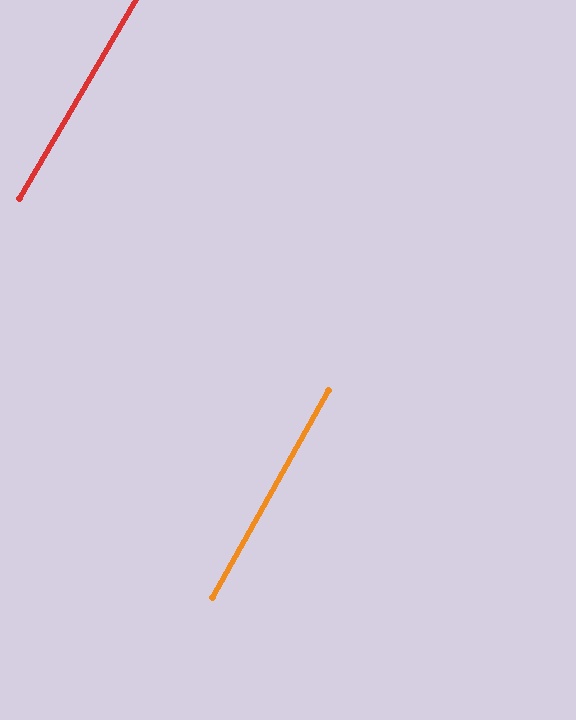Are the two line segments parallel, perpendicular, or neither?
Parallel — their directions differ by only 0.9°.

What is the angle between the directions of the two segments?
Approximately 1 degree.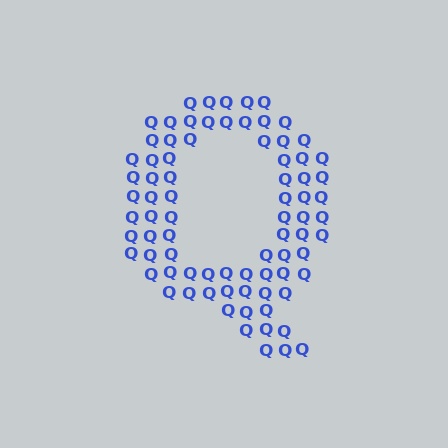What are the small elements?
The small elements are letter Q's.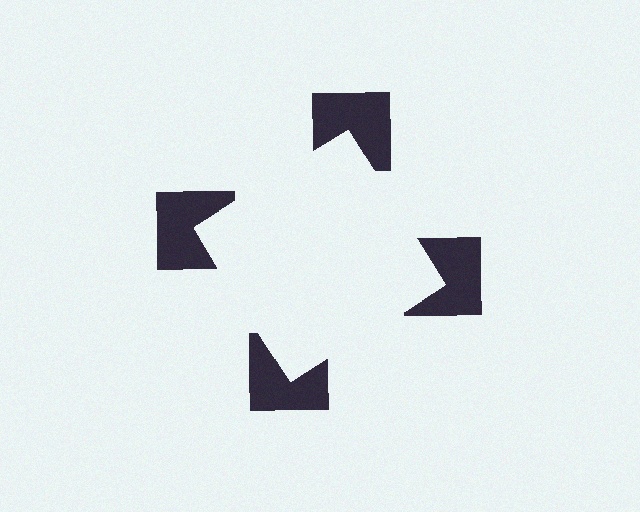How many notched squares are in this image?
There are 4 — one at each vertex of the illusory square.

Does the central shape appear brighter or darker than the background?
It typically appears slightly brighter than the background, even though no actual brightness change is drawn.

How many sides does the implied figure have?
4 sides.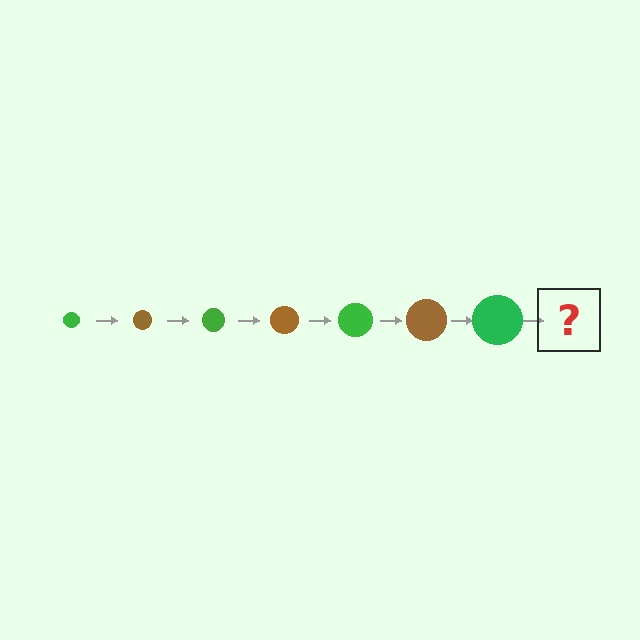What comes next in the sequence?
The next element should be a brown circle, larger than the previous one.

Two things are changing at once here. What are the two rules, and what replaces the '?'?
The two rules are that the circle grows larger each step and the color cycles through green and brown. The '?' should be a brown circle, larger than the previous one.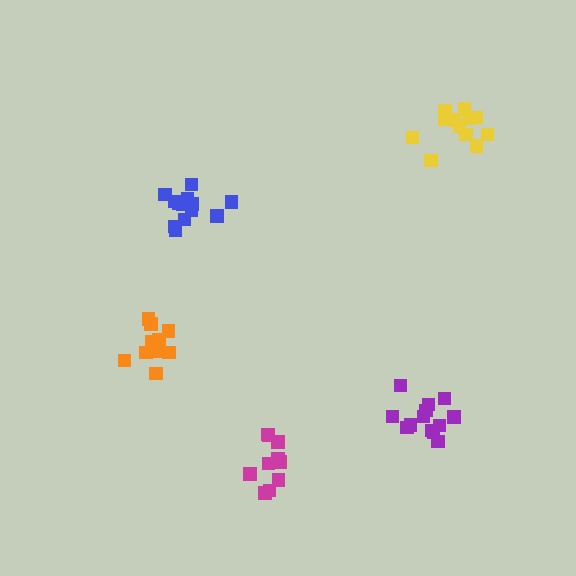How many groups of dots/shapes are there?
There are 5 groups.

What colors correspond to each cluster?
The clusters are colored: magenta, orange, yellow, purple, blue.